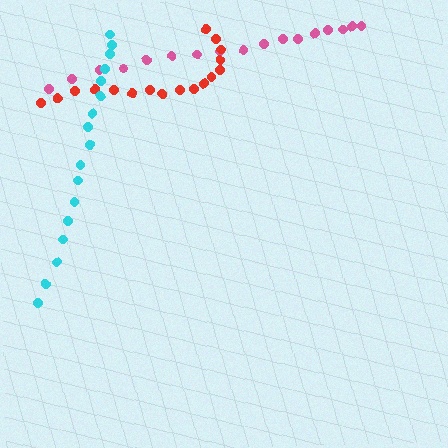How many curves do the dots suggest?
There are 3 distinct paths.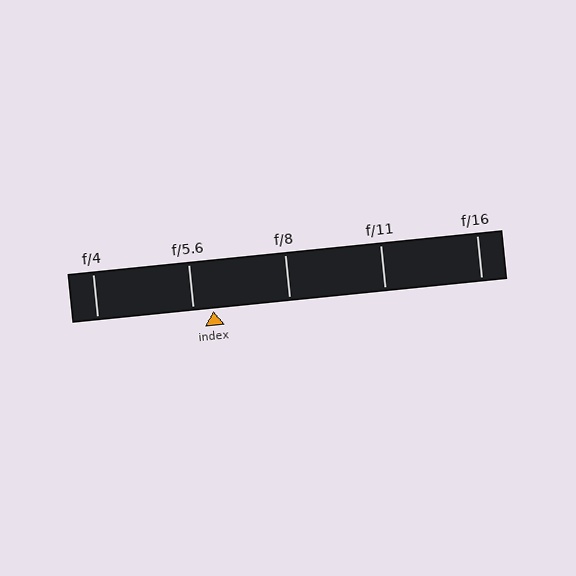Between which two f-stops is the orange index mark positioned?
The index mark is between f/5.6 and f/8.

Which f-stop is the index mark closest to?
The index mark is closest to f/5.6.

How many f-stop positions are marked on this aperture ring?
There are 5 f-stop positions marked.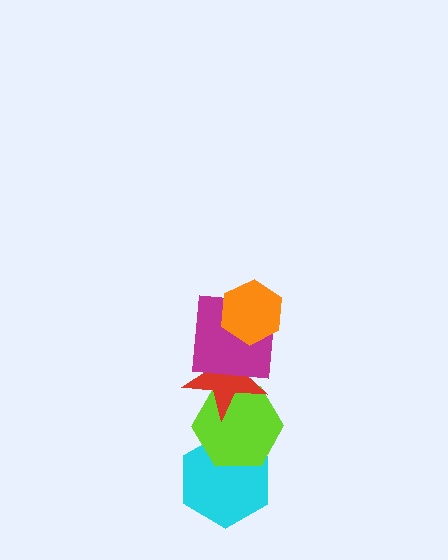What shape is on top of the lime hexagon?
The red star is on top of the lime hexagon.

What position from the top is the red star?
The red star is 3rd from the top.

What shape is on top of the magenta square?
The orange hexagon is on top of the magenta square.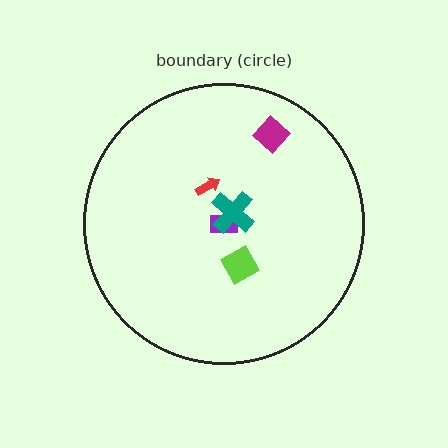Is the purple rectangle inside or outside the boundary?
Inside.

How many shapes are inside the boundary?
5 inside, 0 outside.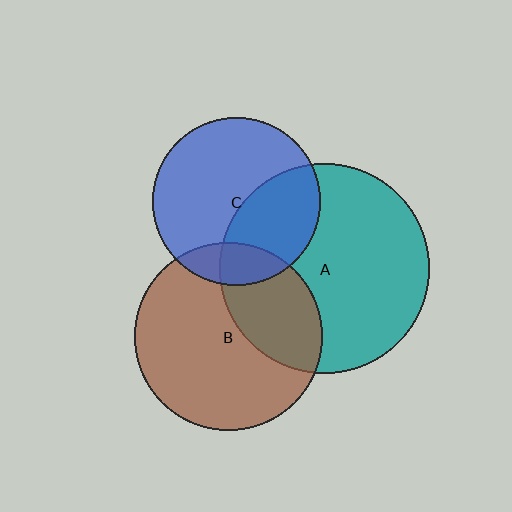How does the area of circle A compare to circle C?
Approximately 1.6 times.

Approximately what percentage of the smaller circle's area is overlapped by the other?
Approximately 15%.